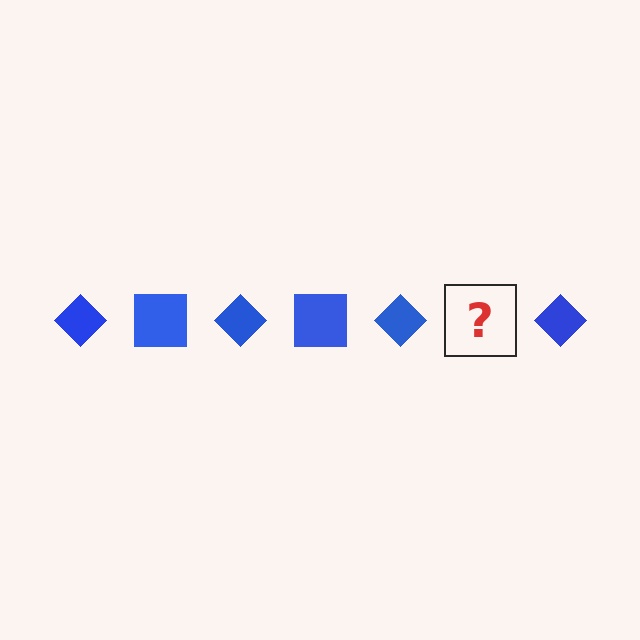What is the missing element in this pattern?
The missing element is a blue square.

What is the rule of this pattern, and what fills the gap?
The rule is that the pattern cycles through diamond, square shapes in blue. The gap should be filled with a blue square.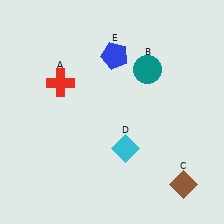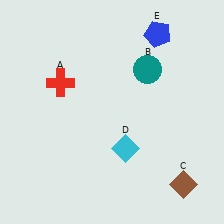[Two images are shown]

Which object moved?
The blue pentagon (E) moved right.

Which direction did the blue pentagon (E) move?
The blue pentagon (E) moved right.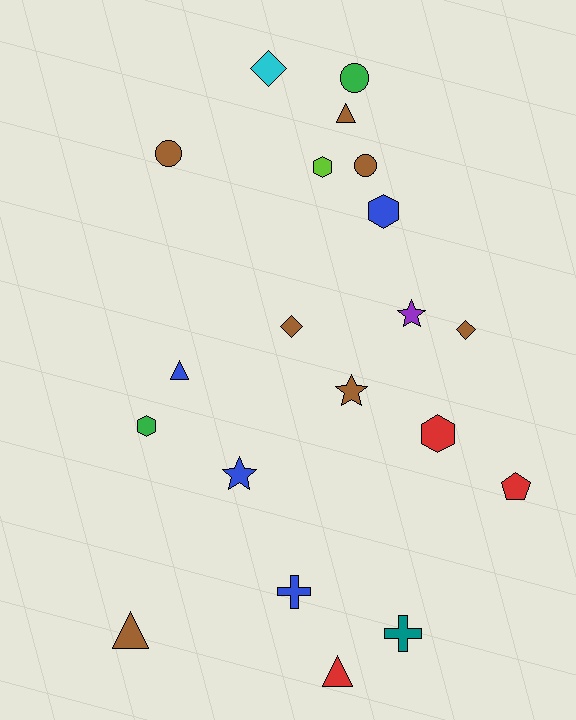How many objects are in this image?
There are 20 objects.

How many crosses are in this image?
There are 2 crosses.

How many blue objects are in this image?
There are 4 blue objects.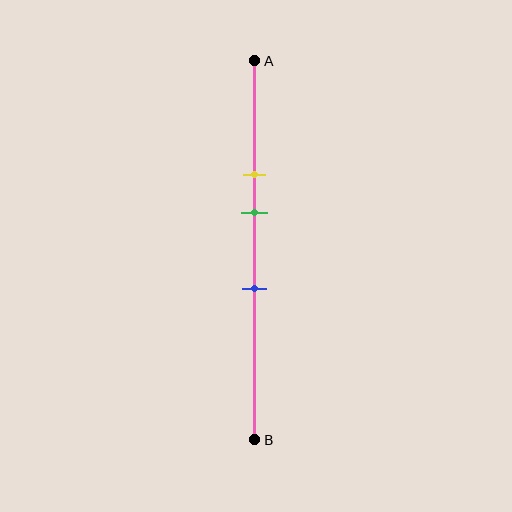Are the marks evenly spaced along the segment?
Yes, the marks are approximately evenly spaced.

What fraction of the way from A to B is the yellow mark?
The yellow mark is approximately 30% (0.3) of the way from A to B.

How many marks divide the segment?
There are 3 marks dividing the segment.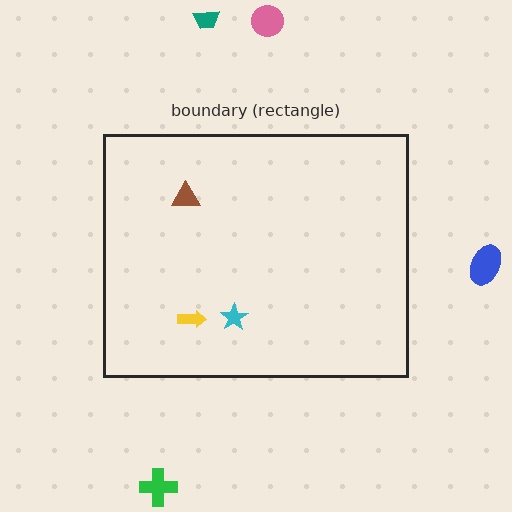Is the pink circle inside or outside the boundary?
Outside.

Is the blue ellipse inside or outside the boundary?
Outside.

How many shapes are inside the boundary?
3 inside, 4 outside.